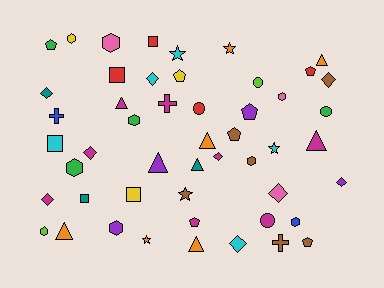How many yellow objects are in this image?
There are 3 yellow objects.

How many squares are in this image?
There are 5 squares.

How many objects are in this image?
There are 50 objects.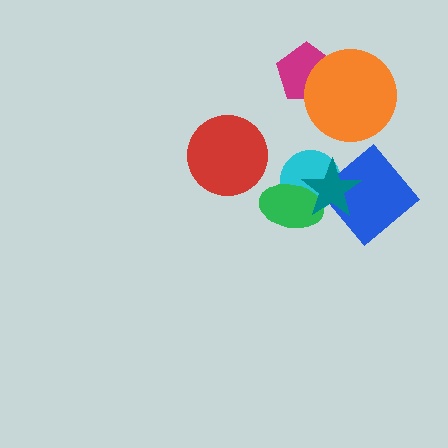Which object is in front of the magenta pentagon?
The orange circle is in front of the magenta pentagon.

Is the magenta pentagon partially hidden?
Yes, it is partially covered by another shape.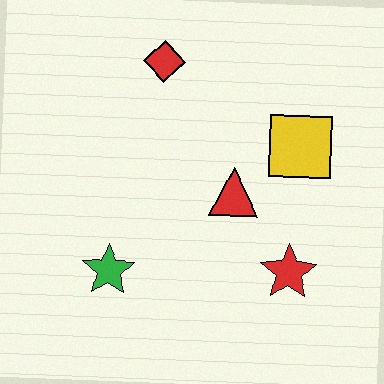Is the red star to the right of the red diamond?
Yes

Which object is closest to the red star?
The red triangle is closest to the red star.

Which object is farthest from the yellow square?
The green star is farthest from the yellow square.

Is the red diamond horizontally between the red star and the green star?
Yes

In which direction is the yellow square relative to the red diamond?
The yellow square is to the right of the red diamond.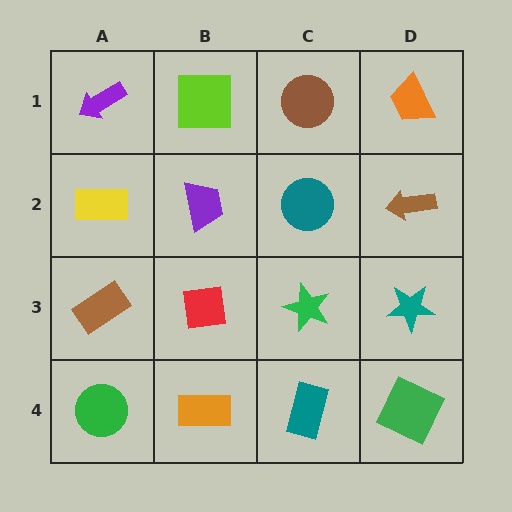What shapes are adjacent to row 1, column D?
A brown arrow (row 2, column D), a brown circle (row 1, column C).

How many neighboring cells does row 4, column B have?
3.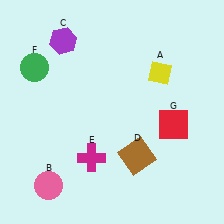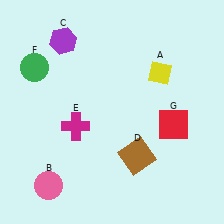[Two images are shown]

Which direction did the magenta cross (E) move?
The magenta cross (E) moved up.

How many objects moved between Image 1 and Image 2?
1 object moved between the two images.